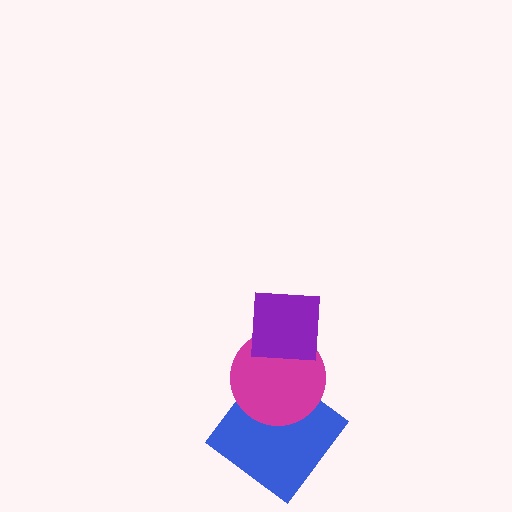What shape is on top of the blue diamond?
The magenta circle is on top of the blue diamond.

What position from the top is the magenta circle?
The magenta circle is 2nd from the top.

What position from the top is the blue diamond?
The blue diamond is 3rd from the top.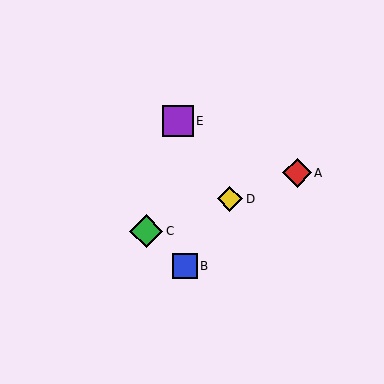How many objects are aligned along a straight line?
3 objects (A, C, D) are aligned along a straight line.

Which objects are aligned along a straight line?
Objects A, C, D are aligned along a straight line.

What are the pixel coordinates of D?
Object D is at (230, 199).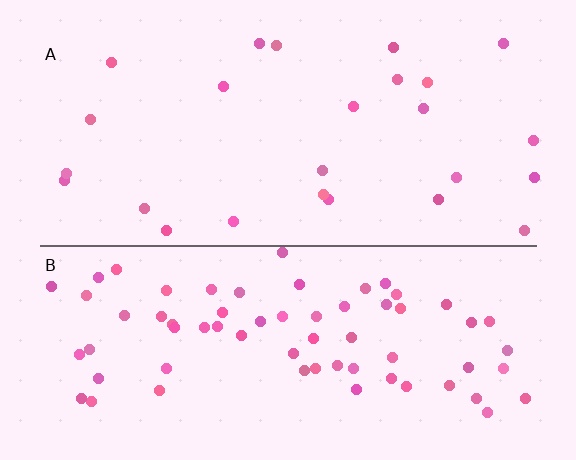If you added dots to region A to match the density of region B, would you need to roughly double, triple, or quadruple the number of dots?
Approximately triple.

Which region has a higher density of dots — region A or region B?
B (the bottom).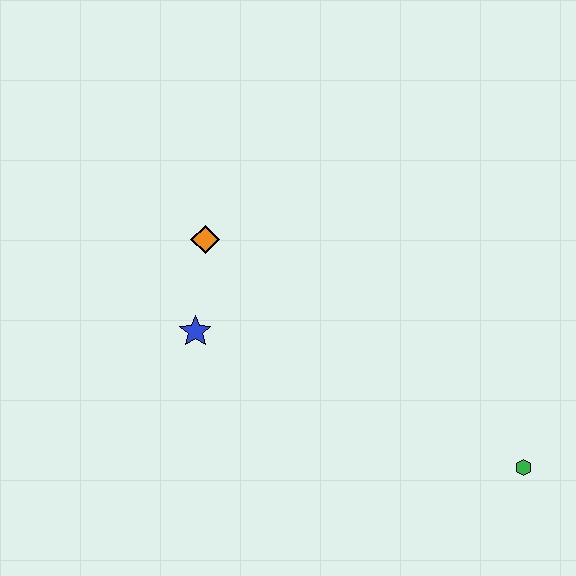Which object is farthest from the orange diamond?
The green hexagon is farthest from the orange diamond.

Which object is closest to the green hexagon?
The blue star is closest to the green hexagon.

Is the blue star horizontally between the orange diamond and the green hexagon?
No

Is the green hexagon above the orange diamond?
No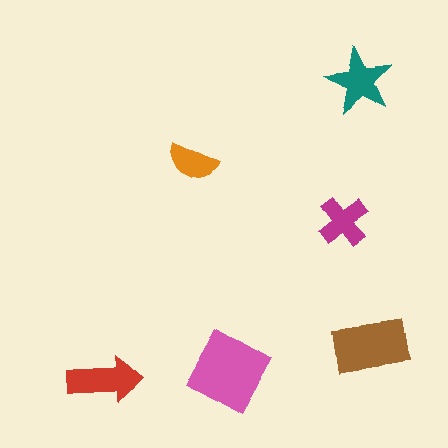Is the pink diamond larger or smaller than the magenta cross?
Larger.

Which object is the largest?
The pink diamond.